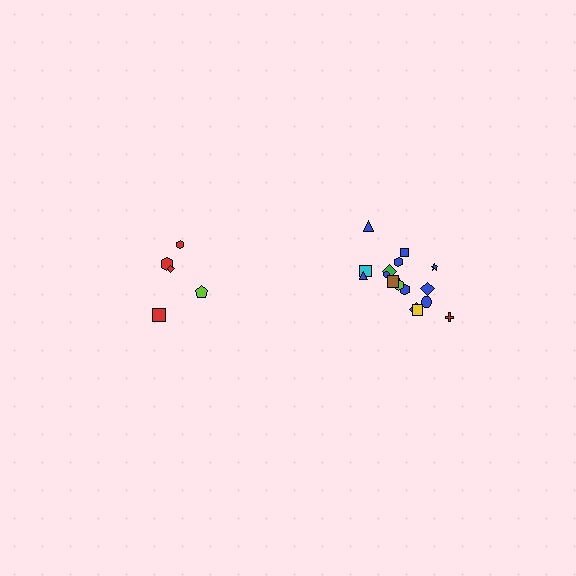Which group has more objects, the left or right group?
The right group.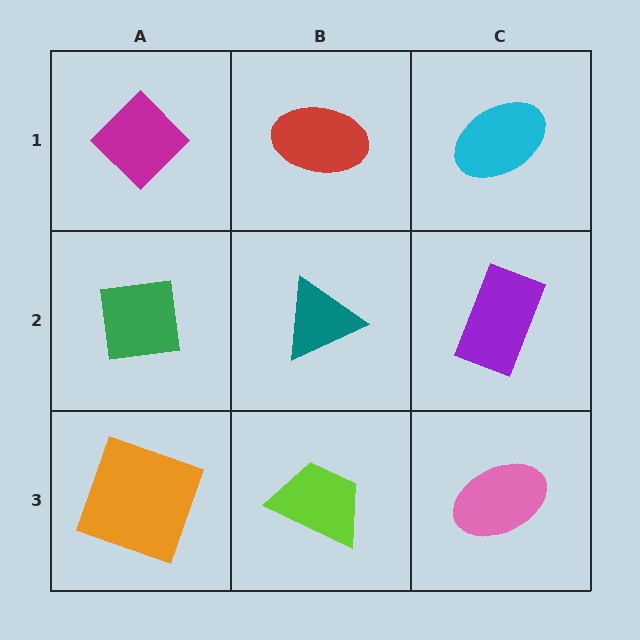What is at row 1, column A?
A magenta diamond.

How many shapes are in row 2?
3 shapes.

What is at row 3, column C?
A pink ellipse.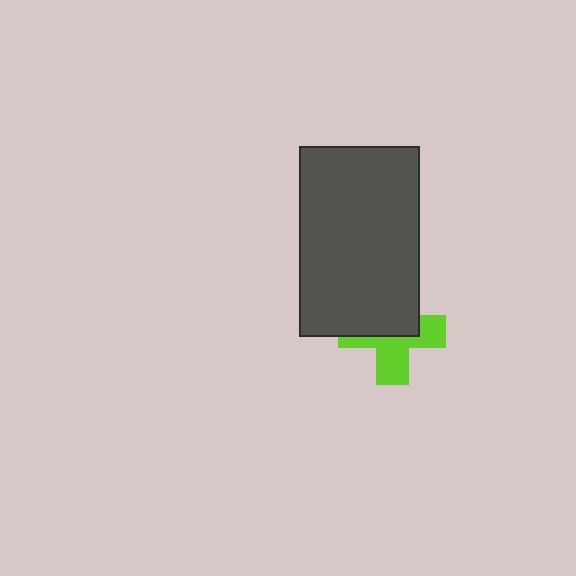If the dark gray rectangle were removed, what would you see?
You would see the complete lime cross.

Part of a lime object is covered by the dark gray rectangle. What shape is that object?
It is a cross.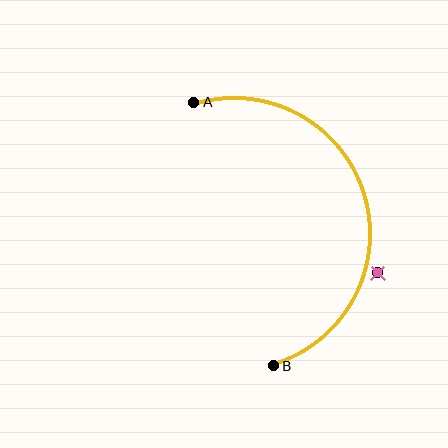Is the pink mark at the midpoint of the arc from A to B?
No — the pink mark does not lie on the arc at all. It sits slightly outside the curve.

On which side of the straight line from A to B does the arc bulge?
The arc bulges to the right of the straight line connecting A and B.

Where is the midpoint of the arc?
The arc midpoint is the point on the curve farthest from the straight line joining A and B. It sits to the right of that line.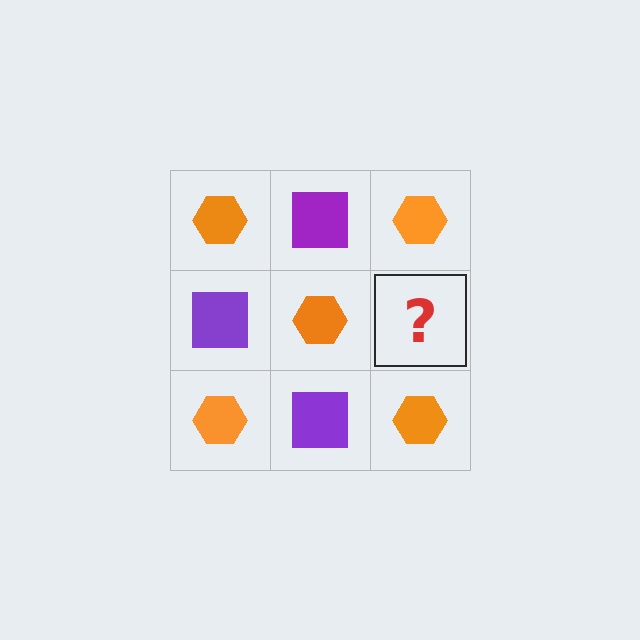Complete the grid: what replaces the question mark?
The question mark should be replaced with a purple square.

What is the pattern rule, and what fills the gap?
The rule is that it alternates orange hexagon and purple square in a checkerboard pattern. The gap should be filled with a purple square.